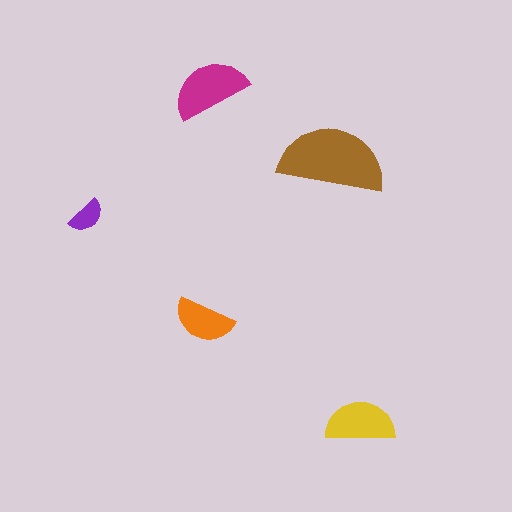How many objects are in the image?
There are 5 objects in the image.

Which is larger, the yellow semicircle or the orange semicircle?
The yellow one.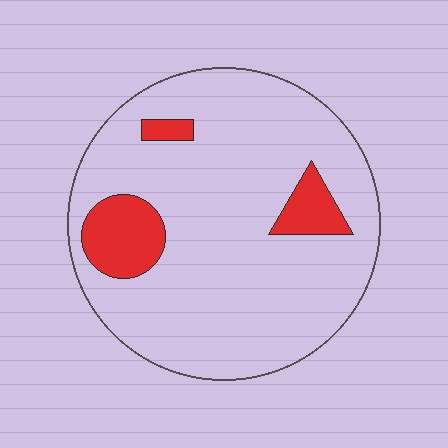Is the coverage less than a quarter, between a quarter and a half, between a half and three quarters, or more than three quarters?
Less than a quarter.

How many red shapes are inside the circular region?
3.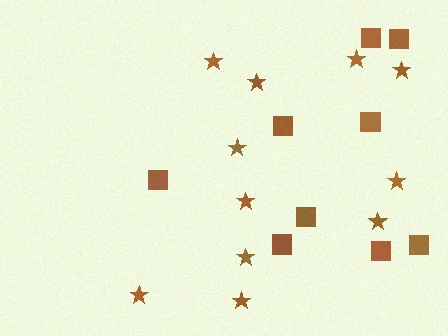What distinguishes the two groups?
There are 2 groups: one group of squares (9) and one group of stars (11).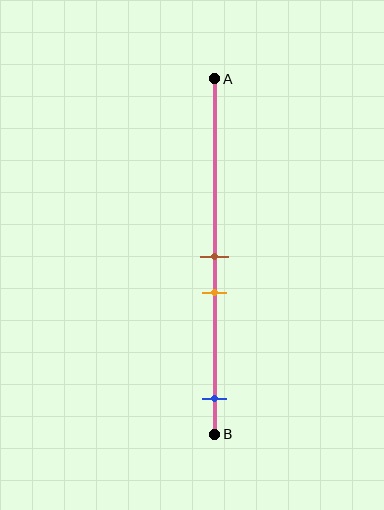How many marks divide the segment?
There are 3 marks dividing the segment.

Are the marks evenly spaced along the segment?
No, the marks are not evenly spaced.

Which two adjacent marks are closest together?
The brown and orange marks are the closest adjacent pair.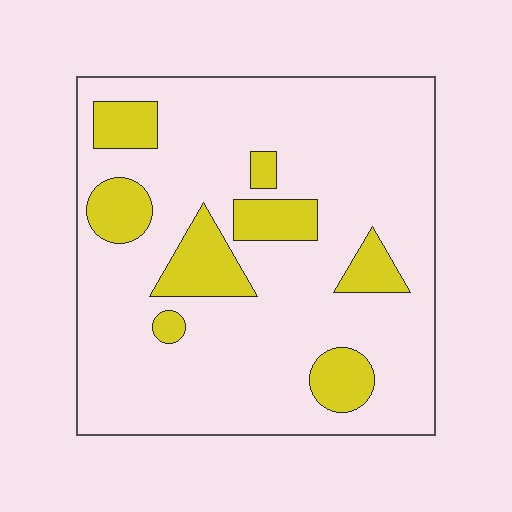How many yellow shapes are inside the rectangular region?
8.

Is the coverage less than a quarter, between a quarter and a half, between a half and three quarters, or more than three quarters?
Less than a quarter.